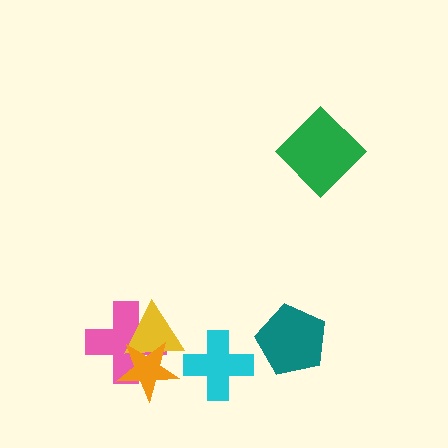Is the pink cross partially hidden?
Yes, it is partially covered by another shape.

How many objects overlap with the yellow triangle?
2 objects overlap with the yellow triangle.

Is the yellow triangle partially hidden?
Yes, it is partially covered by another shape.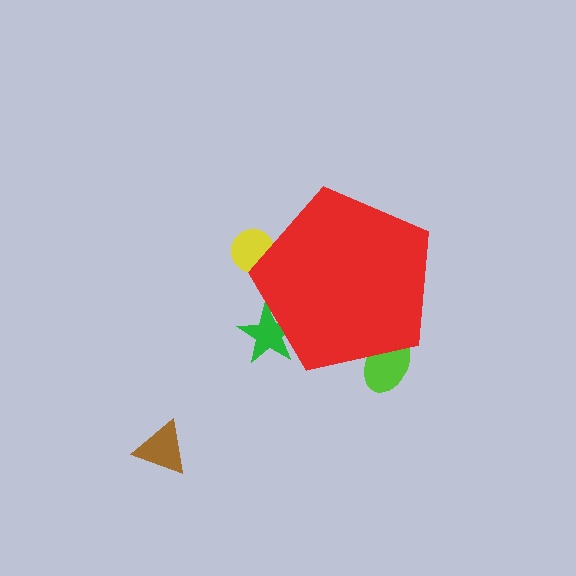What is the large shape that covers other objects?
A red pentagon.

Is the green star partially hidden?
Yes, the green star is partially hidden behind the red pentagon.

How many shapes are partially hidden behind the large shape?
3 shapes are partially hidden.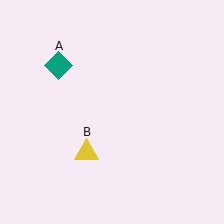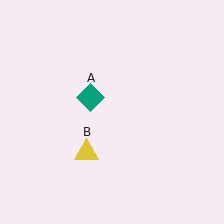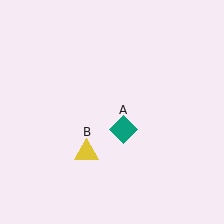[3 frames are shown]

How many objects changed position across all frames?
1 object changed position: teal diamond (object A).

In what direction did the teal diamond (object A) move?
The teal diamond (object A) moved down and to the right.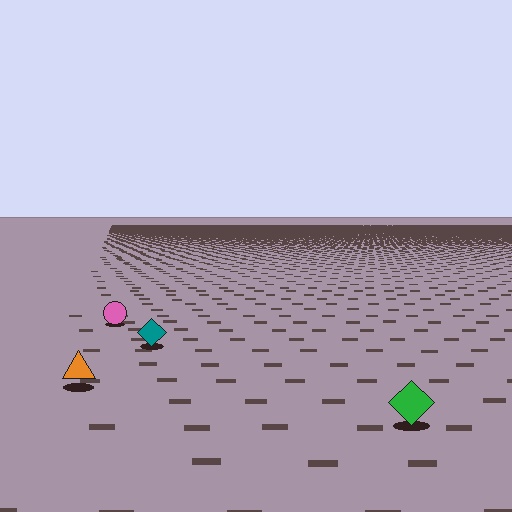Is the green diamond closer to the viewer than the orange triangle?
Yes. The green diamond is closer — you can tell from the texture gradient: the ground texture is coarser near it.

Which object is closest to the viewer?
The green diamond is closest. The texture marks near it are larger and more spread out.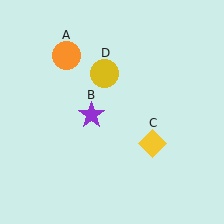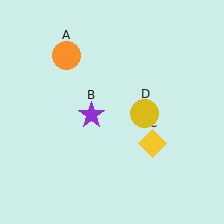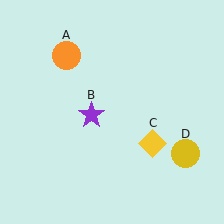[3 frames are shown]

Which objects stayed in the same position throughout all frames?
Orange circle (object A) and purple star (object B) and yellow diamond (object C) remained stationary.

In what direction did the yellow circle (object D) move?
The yellow circle (object D) moved down and to the right.